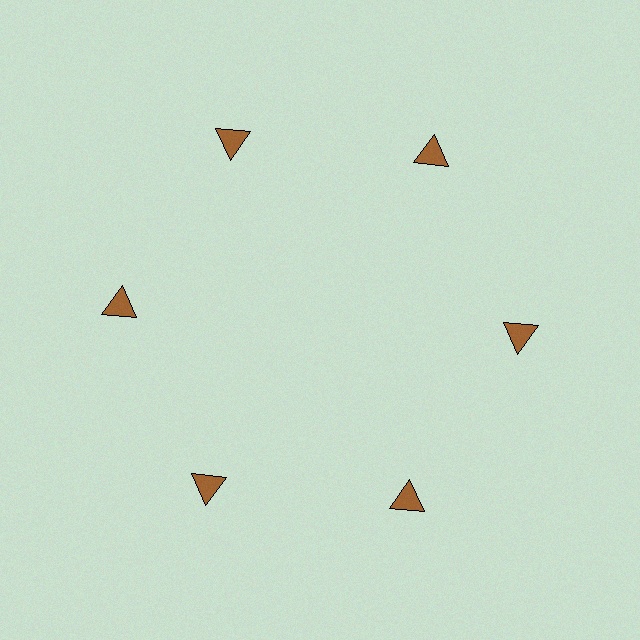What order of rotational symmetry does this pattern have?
This pattern has 6-fold rotational symmetry.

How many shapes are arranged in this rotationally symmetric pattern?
There are 6 shapes, arranged in 6 groups of 1.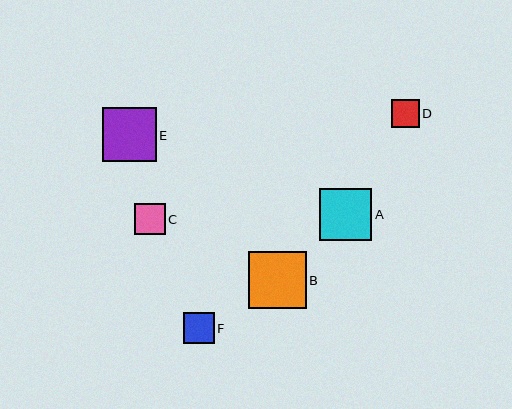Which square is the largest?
Square B is the largest with a size of approximately 57 pixels.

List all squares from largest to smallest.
From largest to smallest: B, E, A, C, F, D.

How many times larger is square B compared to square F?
Square B is approximately 1.9 times the size of square F.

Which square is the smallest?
Square D is the smallest with a size of approximately 28 pixels.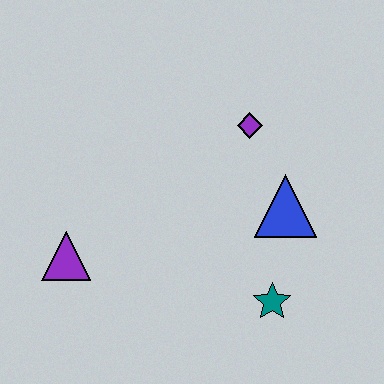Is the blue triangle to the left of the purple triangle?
No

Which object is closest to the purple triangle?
The teal star is closest to the purple triangle.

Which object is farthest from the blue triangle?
The purple triangle is farthest from the blue triangle.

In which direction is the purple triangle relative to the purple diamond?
The purple triangle is to the left of the purple diamond.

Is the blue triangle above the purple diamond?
No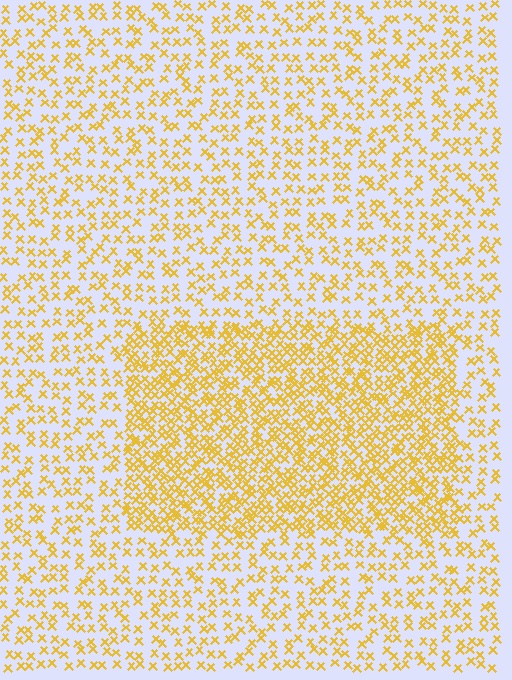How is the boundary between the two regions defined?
The boundary is defined by a change in element density (approximately 2.2x ratio). All elements are the same color, size, and shape.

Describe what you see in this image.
The image contains small yellow elements arranged at two different densities. A rectangle-shaped region is visible where the elements are more densely packed than the surrounding area.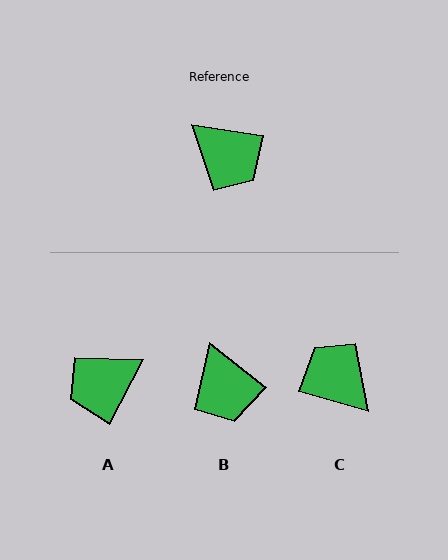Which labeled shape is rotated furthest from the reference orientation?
C, about 173 degrees away.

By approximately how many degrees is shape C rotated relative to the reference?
Approximately 173 degrees counter-clockwise.